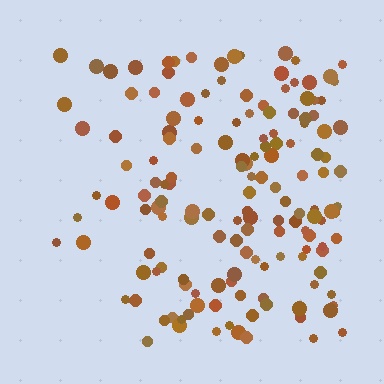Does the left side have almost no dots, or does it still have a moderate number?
Still a moderate number, just noticeably fewer than the right.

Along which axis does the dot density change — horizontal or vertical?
Horizontal.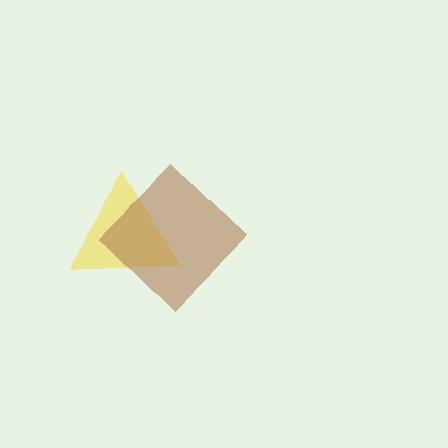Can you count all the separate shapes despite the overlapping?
Yes, there are 2 separate shapes.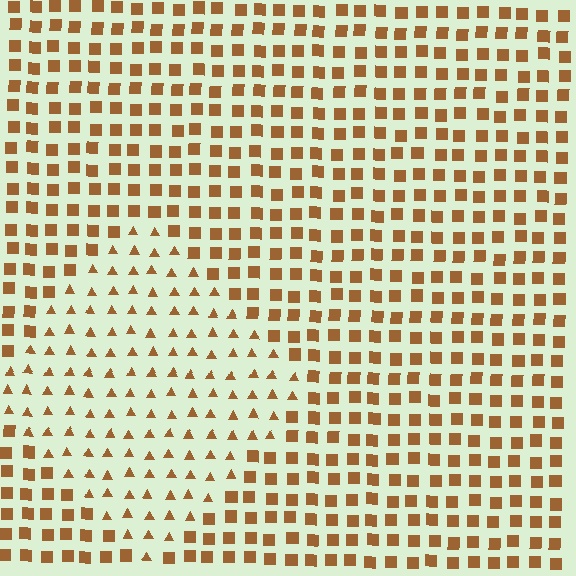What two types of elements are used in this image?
The image uses triangles inside the diamond region and squares outside it.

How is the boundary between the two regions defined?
The boundary is defined by a change in element shape: triangles inside vs. squares outside. All elements share the same color and spacing.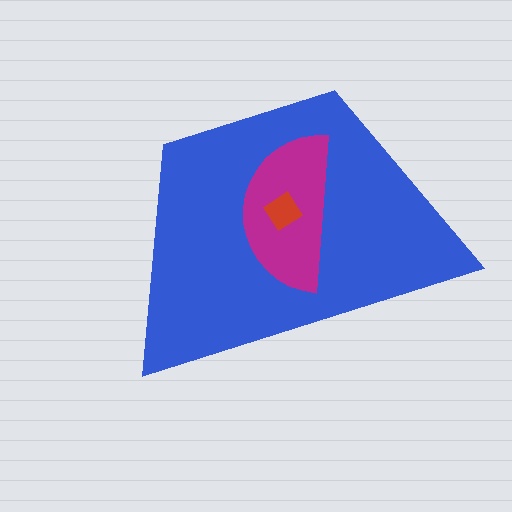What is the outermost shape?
The blue trapezoid.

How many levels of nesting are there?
3.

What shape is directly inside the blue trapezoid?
The magenta semicircle.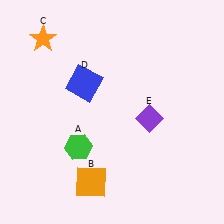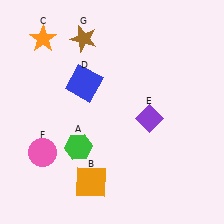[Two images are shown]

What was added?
A pink circle (F), a brown star (G) were added in Image 2.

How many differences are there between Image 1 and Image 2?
There are 2 differences between the two images.